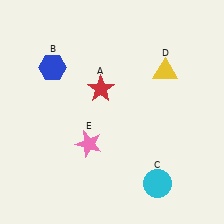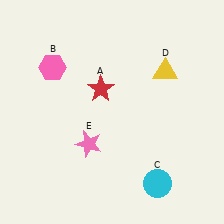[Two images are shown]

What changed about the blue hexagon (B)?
In Image 1, B is blue. In Image 2, it changed to pink.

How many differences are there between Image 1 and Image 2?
There is 1 difference between the two images.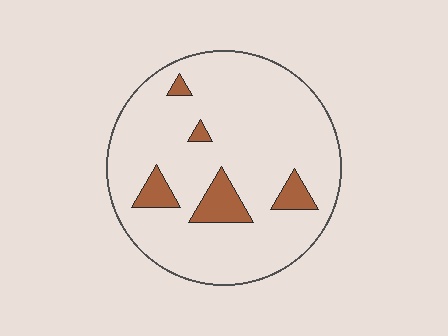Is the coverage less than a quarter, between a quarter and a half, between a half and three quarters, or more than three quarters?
Less than a quarter.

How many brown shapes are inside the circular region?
5.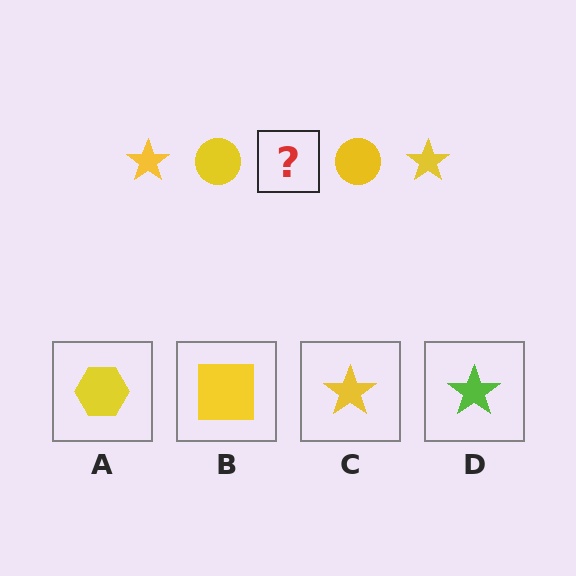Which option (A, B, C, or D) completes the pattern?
C.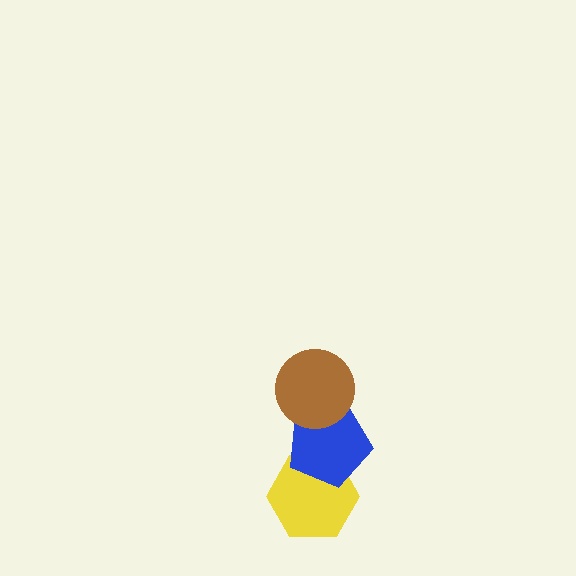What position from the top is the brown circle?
The brown circle is 1st from the top.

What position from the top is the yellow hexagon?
The yellow hexagon is 3rd from the top.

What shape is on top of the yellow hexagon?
The blue pentagon is on top of the yellow hexagon.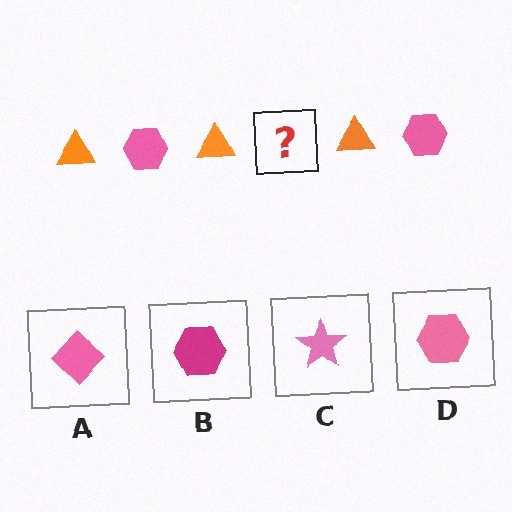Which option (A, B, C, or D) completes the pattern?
D.